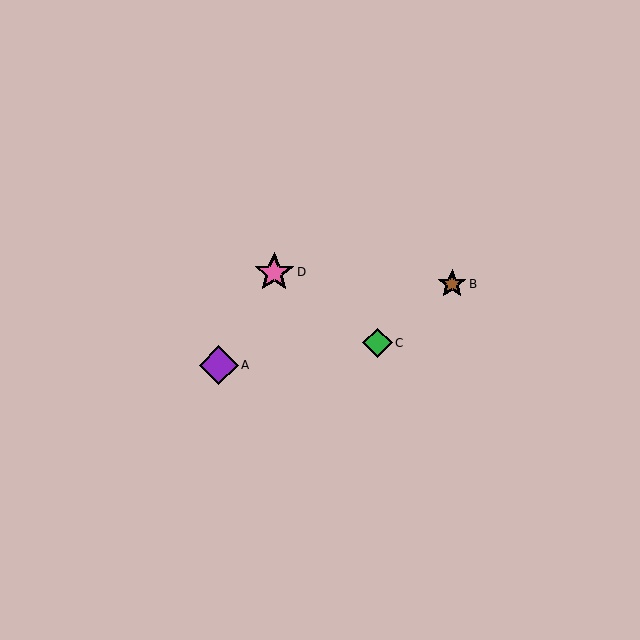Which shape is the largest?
The pink star (labeled D) is the largest.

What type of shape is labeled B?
Shape B is a brown star.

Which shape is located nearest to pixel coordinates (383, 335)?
The green diamond (labeled C) at (377, 343) is nearest to that location.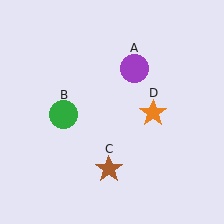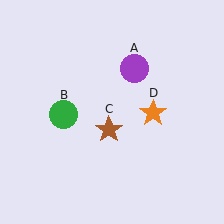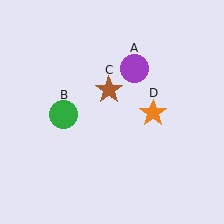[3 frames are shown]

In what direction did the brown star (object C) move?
The brown star (object C) moved up.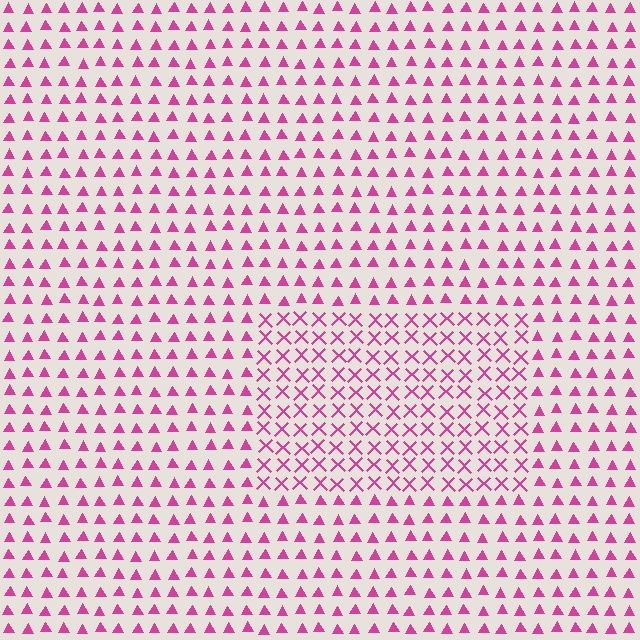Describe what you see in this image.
The image is filled with small magenta elements arranged in a uniform grid. A rectangle-shaped region contains X marks, while the surrounding area contains triangles. The boundary is defined purely by the change in element shape.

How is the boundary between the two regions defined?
The boundary is defined by a change in element shape: X marks inside vs. triangles outside. All elements share the same color and spacing.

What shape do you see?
I see a rectangle.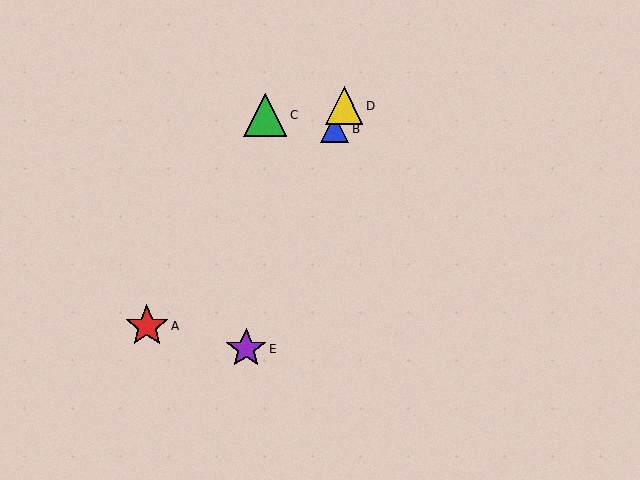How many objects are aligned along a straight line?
3 objects (B, D, E) are aligned along a straight line.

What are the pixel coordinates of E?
Object E is at (246, 349).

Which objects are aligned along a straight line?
Objects B, D, E are aligned along a straight line.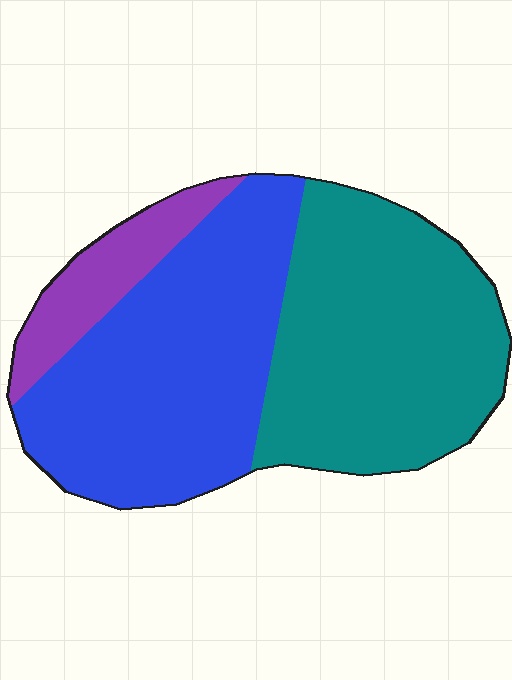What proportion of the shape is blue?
Blue takes up between a quarter and a half of the shape.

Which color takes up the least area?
Purple, at roughly 10%.